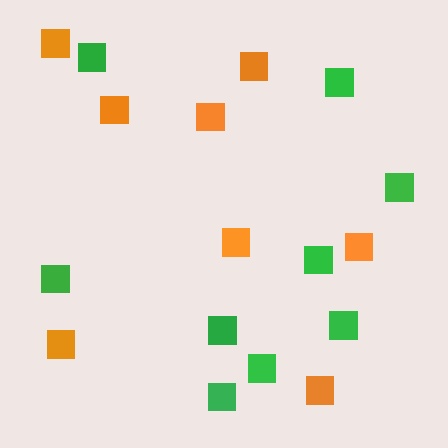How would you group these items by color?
There are 2 groups: one group of green squares (9) and one group of orange squares (8).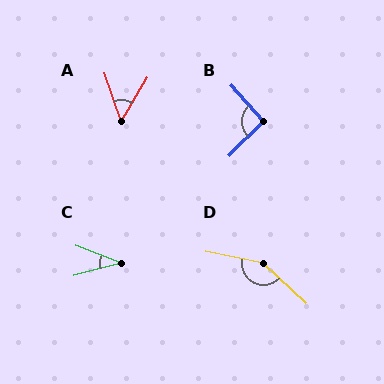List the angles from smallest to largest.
C (37°), A (49°), B (93°), D (148°).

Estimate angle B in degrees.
Approximately 93 degrees.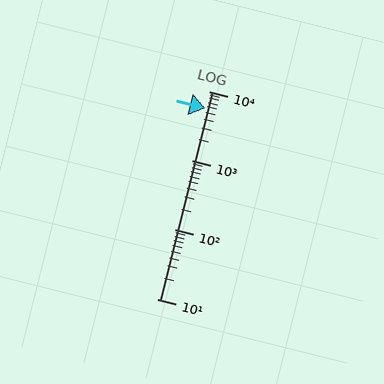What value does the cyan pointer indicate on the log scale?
The pointer indicates approximately 5600.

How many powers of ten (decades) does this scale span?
The scale spans 3 decades, from 10 to 10000.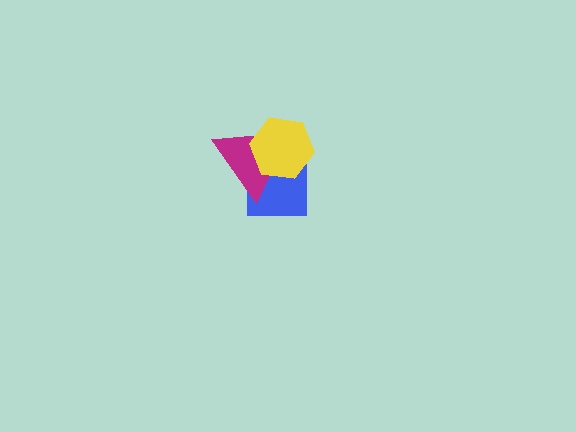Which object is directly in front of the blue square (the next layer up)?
The magenta triangle is directly in front of the blue square.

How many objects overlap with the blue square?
2 objects overlap with the blue square.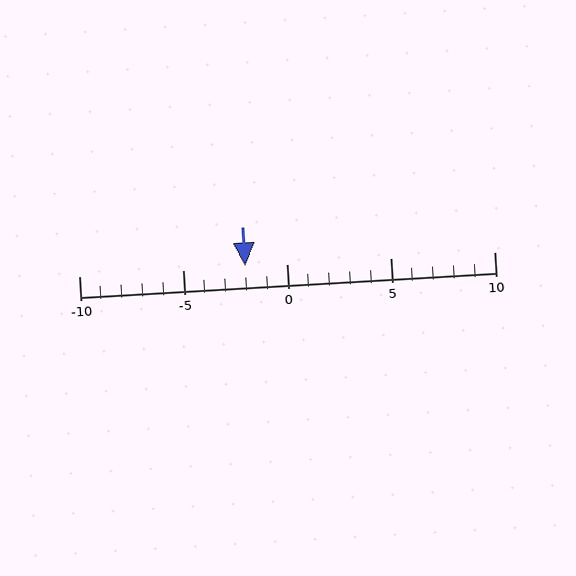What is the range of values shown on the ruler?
The ruler shows values from -10 to 10.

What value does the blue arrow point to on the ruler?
The blue arrow points to approximately -2.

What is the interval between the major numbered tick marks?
The major tick marks are spaced 5 units apart.